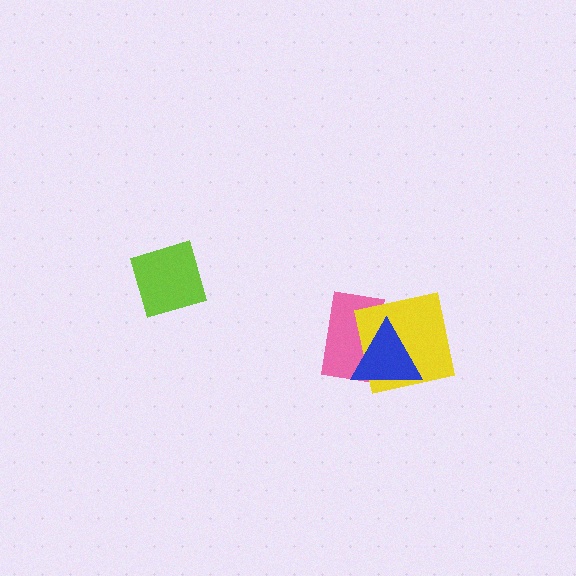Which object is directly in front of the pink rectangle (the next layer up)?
The yellow square is directly in front of the pink rectangle.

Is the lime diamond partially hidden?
No, no other shape covers it.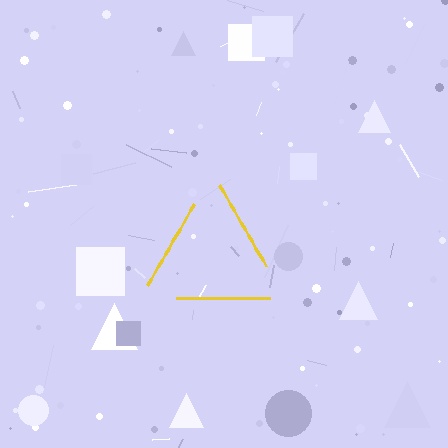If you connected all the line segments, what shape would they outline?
They would outline a triangle.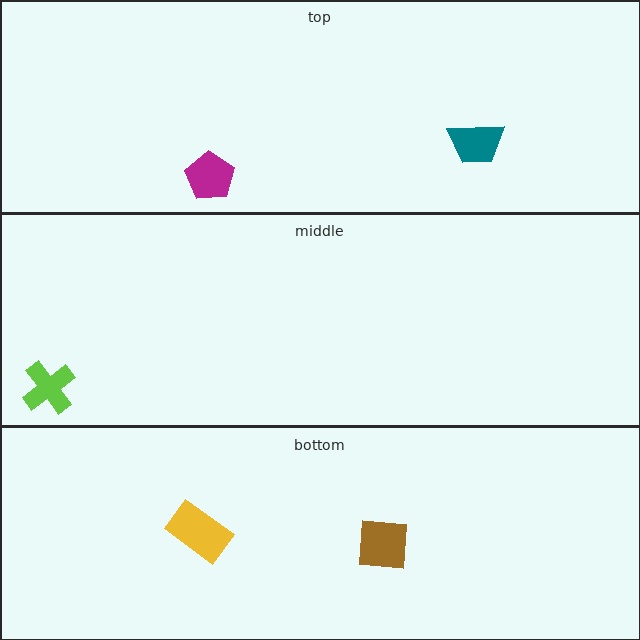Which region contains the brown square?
The bottom region.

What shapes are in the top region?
The teal trapezoid, the magenta pentagon.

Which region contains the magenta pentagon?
The top region.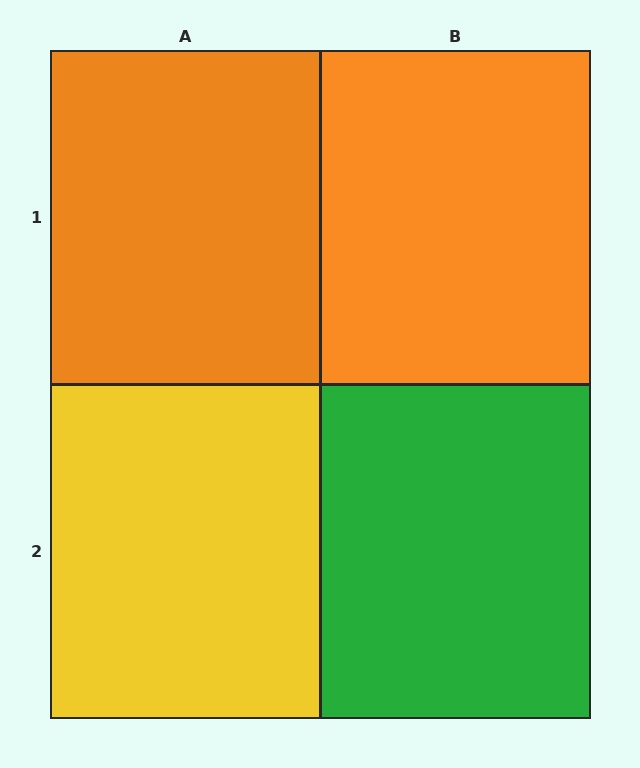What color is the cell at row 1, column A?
Orange.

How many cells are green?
1 cell is green.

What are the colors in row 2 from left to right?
Yellow, green.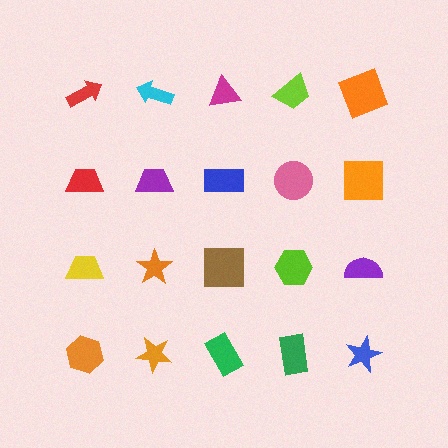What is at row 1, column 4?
A lime trapezoid.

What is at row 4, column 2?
An orange star.